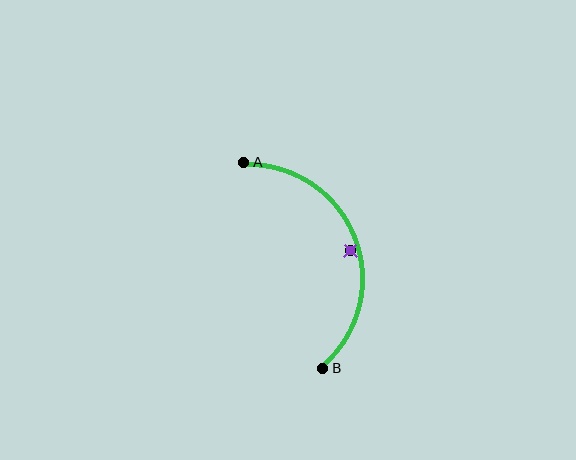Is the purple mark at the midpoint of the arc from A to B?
No — the purple mark does not lie on the arc at all. It sits slightly inside the curve.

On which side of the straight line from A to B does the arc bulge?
The arc bulges to the right of the straight line connecting A and B.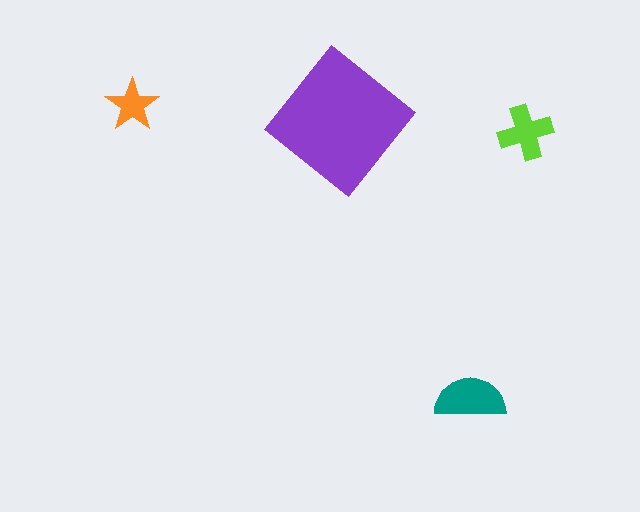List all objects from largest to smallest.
The purple diamond, the teal semicircle, the lime cross, the orange star.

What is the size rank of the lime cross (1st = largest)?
3rd.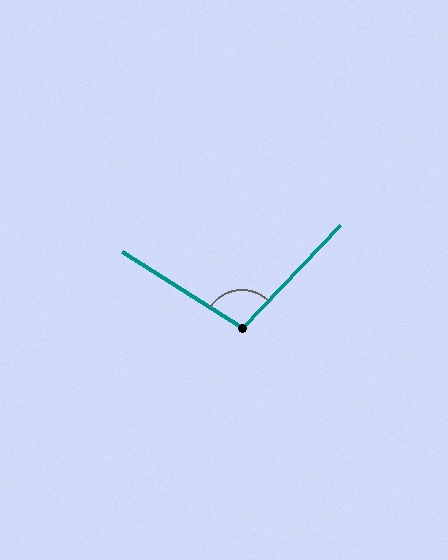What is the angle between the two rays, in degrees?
Approximately 101 degrees.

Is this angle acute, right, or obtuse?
It is obtuse.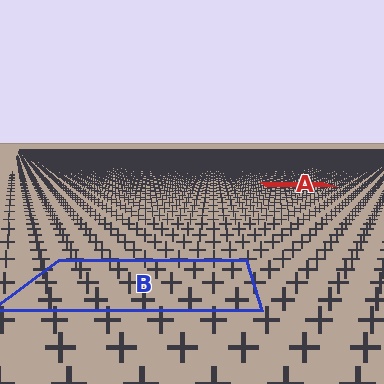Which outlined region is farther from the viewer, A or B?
Region A is farther from the viewer — the texture elements inside it appear smaller and more densely packed.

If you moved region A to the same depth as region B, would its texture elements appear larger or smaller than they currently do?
They would appear larger. At a closer depth, the same texture elements are projected at a bigger on-screen size.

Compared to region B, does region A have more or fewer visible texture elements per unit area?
Region A has more texture elements per unit area — they are packed more densely because it is farther away.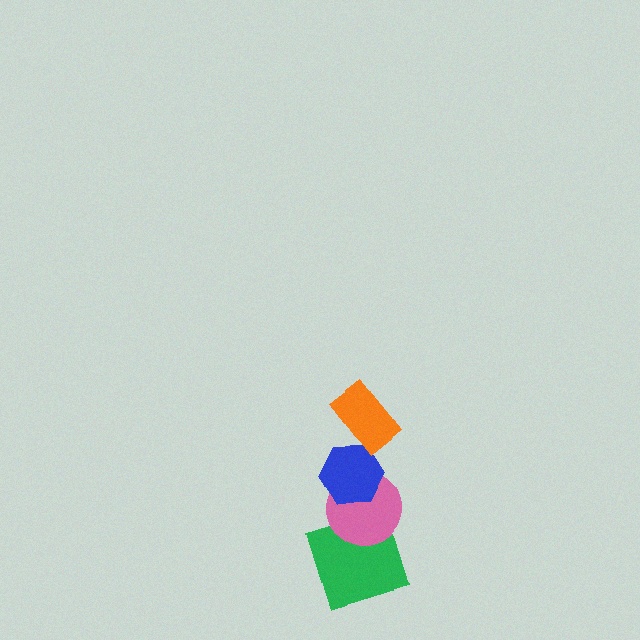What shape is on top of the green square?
The pink circle is on top of the green square.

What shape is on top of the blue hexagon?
The orange rectangle is on top of the blue hexagon.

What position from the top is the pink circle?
The pink circle is 3rd from the top.